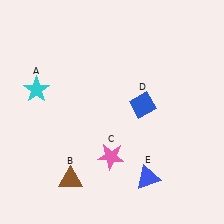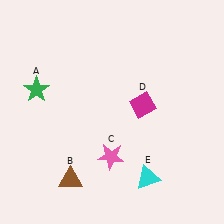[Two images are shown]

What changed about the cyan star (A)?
In Image 1, A is cyan. In Image 2, it changed to green.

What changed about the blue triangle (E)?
In Image 1, E is blue. In Image 2, it changed to cyan.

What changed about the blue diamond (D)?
In Image 1, D is blue. In Image 2, it changed to magenta.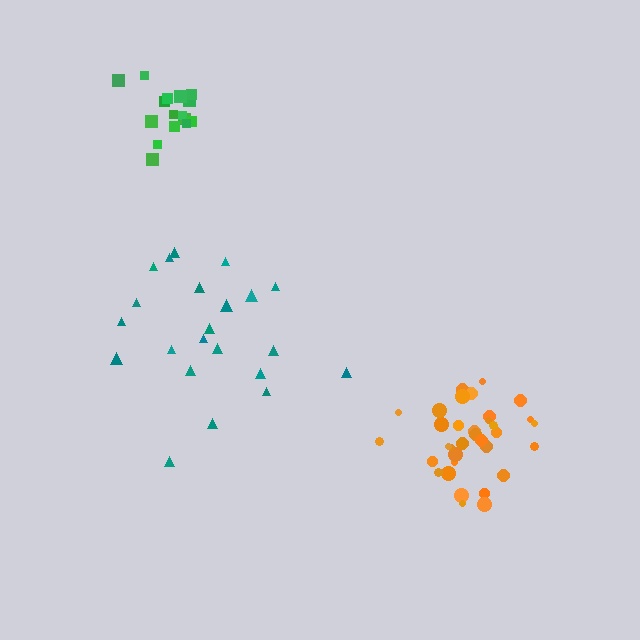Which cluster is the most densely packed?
Green.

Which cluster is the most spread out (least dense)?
Teal.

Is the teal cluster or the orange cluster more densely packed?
Orange.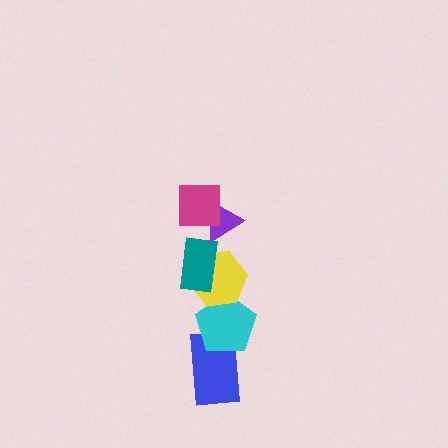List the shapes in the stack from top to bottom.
From top to bottom: the magenta square, the purple triangle, the teal rectangle, the yellow hexagon, the cyan pentagon, the blue rectangle.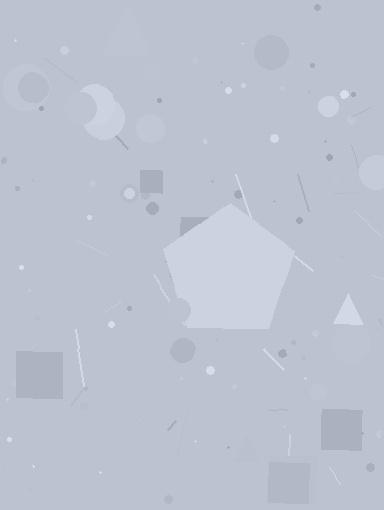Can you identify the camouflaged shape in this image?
The camouflaged shape is a pentagon.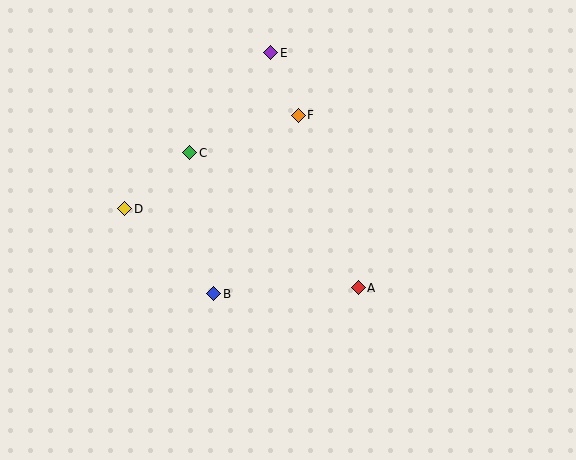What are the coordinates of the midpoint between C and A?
The midpoint between C and A is at (274, 220).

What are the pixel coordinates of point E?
Point E is at (271, 53).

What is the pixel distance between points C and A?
The distance between C and A is 216 pixels.